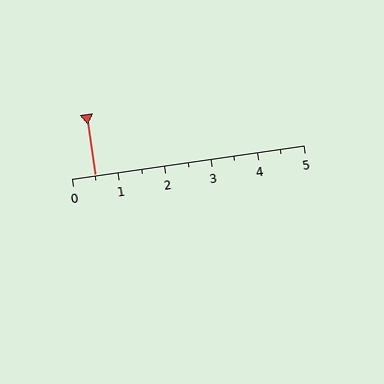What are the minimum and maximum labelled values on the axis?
The axis runs from 0 to 5.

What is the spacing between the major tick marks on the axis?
The major ticks are spaced 1 apart.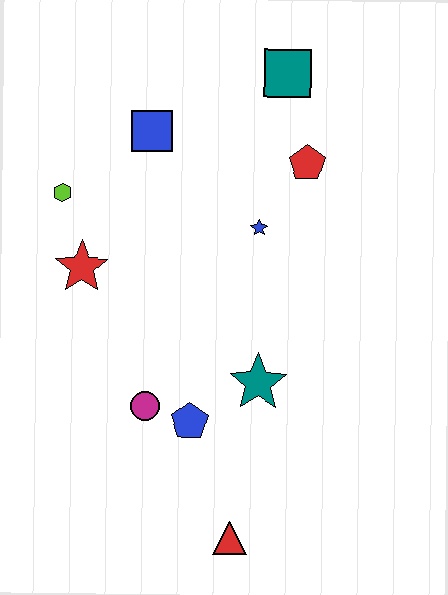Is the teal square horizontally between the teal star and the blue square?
No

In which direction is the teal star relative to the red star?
The teal star is to the right of the red star.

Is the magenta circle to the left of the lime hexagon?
No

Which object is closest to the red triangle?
The blue pentagon is closest to the red triangle.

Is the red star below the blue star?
Yes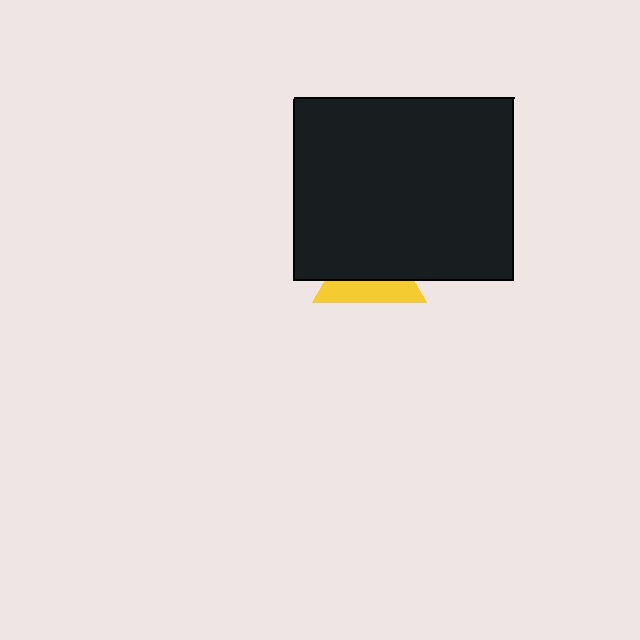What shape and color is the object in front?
The object in front is a black rectangle.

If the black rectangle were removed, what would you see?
You would see the complete yellow triangle.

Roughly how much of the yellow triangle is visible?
A small part of it is visible (roughly 39%).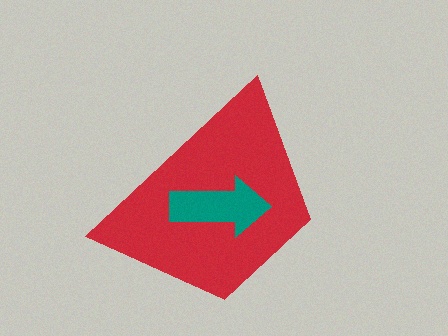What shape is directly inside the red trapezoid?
The teal arrow.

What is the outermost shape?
The red trapezoid.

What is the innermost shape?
The teal arrow.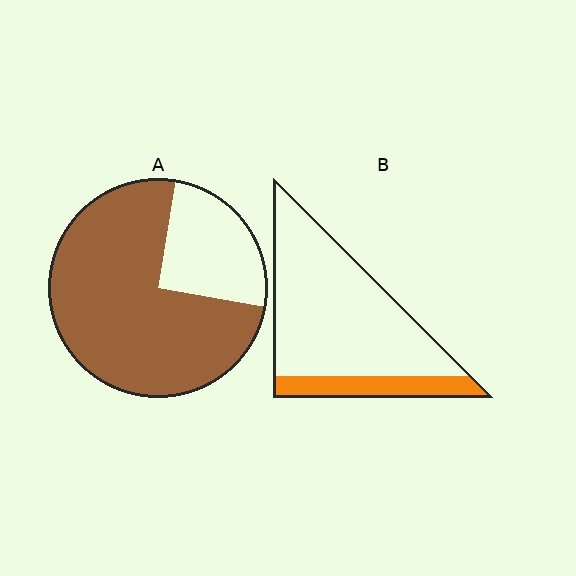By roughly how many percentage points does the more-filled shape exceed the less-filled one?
By roughly 55 percentage points (A over B).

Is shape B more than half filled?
No.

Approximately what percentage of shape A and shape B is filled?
A is approximately 75% and B is approximately 20%.